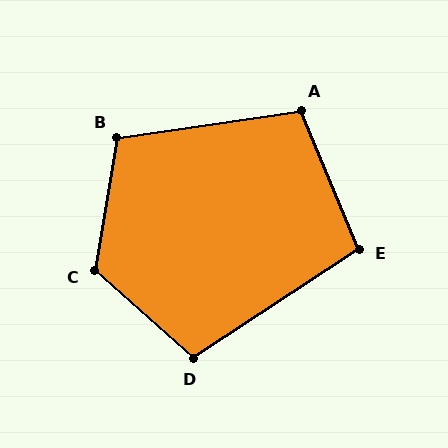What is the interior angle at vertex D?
Approximately 105 degrees (obtuse).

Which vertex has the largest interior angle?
C, at approximately 122 degrees.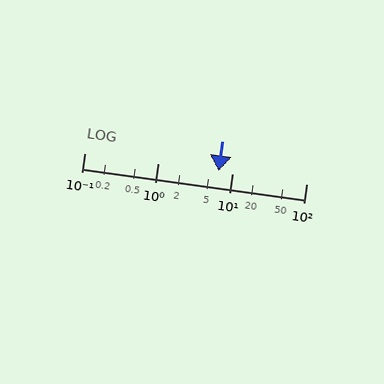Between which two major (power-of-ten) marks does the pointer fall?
The pointer is between 1 and 10.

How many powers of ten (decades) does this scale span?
The scale spans 3 decades, from 0.1 to 100.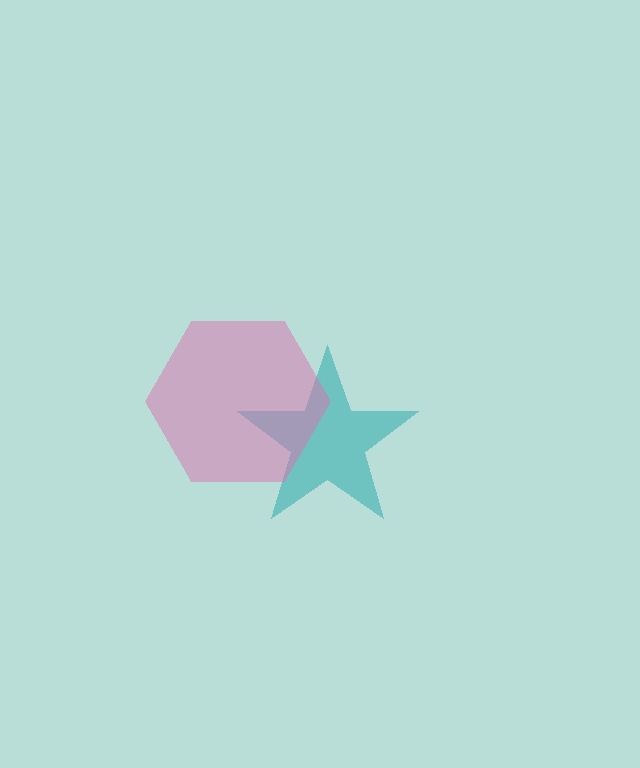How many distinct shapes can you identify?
There are 2 distinct shapes: a teal star, a pink hexagon.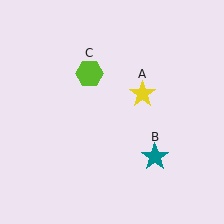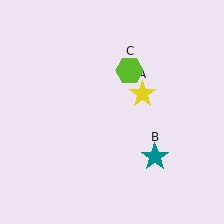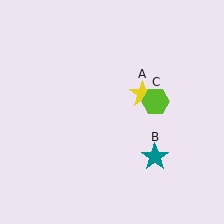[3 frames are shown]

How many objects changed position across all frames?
1 object changed position: lime hexagon (object C).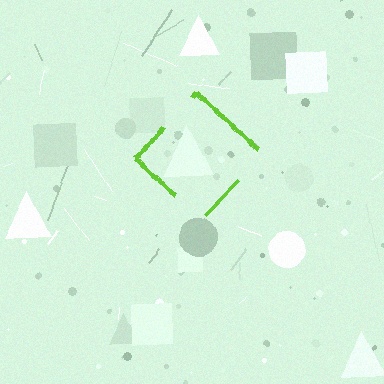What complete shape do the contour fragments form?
The contour fragments form a diamond.